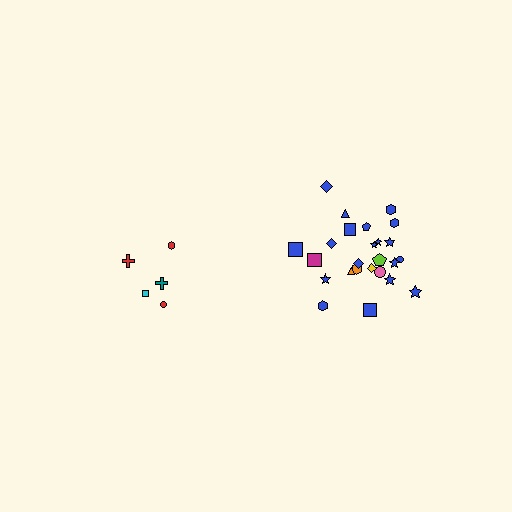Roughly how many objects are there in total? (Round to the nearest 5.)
Roughly 30 objects in total.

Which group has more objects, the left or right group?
The right group.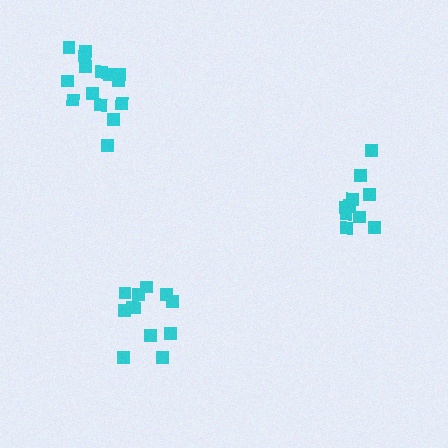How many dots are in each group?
Group 1: 15 dots, Group 2: 10 dots, Group 3: 12 dots (37 total).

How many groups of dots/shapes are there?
There are 3 groups.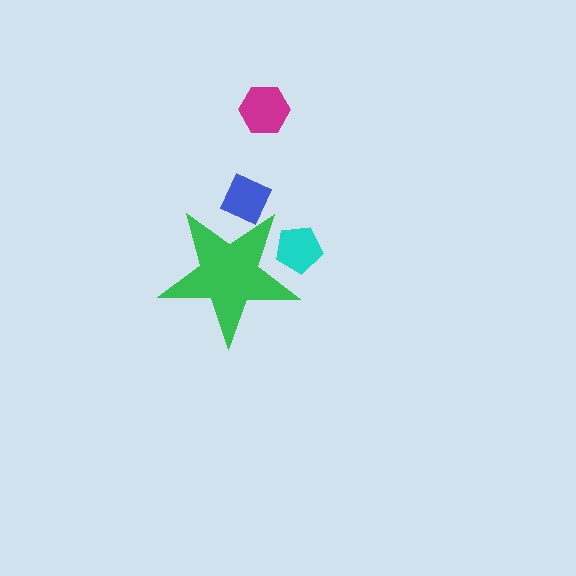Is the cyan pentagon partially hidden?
Yes, the cyan pentagon is partially hidden behind the green star.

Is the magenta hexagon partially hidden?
No, the magenta hexagon is fully visible.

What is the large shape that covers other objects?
A green star.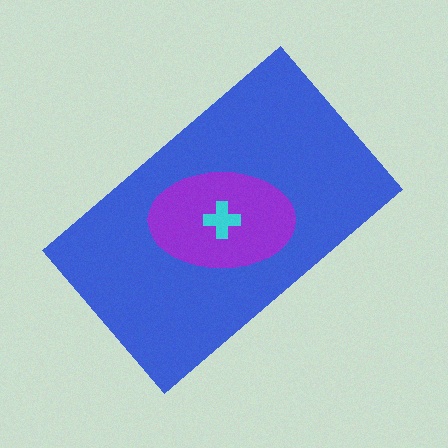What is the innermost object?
The cyan cross.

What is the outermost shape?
The blue rectangle.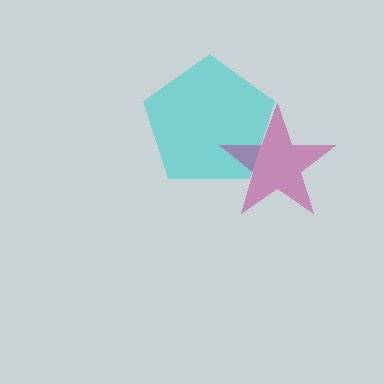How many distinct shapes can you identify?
There are 2 distinct shapes: a cyan pentagon, a magenta star.